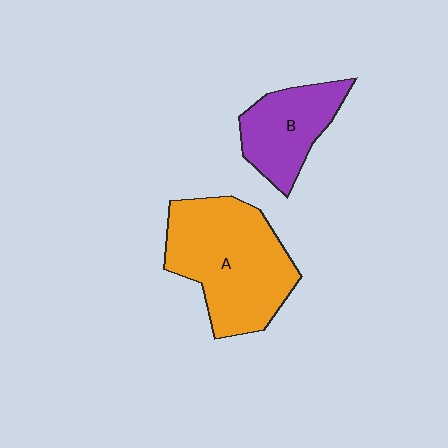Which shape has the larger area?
Shape A (orange).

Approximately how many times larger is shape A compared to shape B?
Approximately 1.8 times.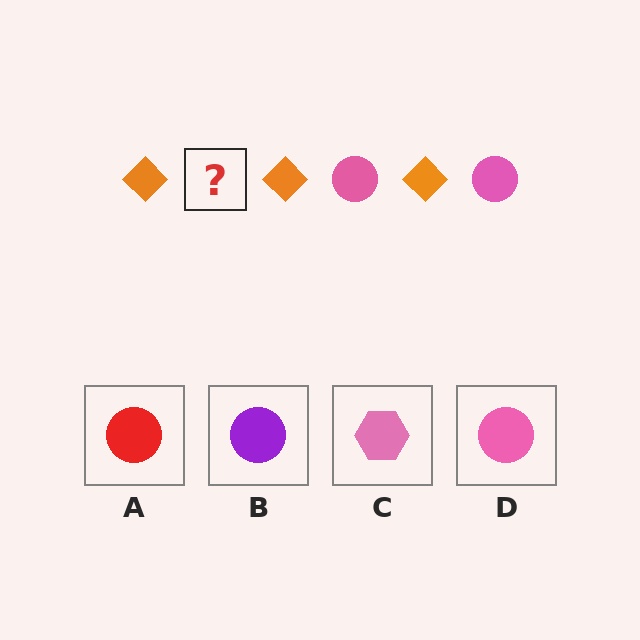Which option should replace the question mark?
Option D.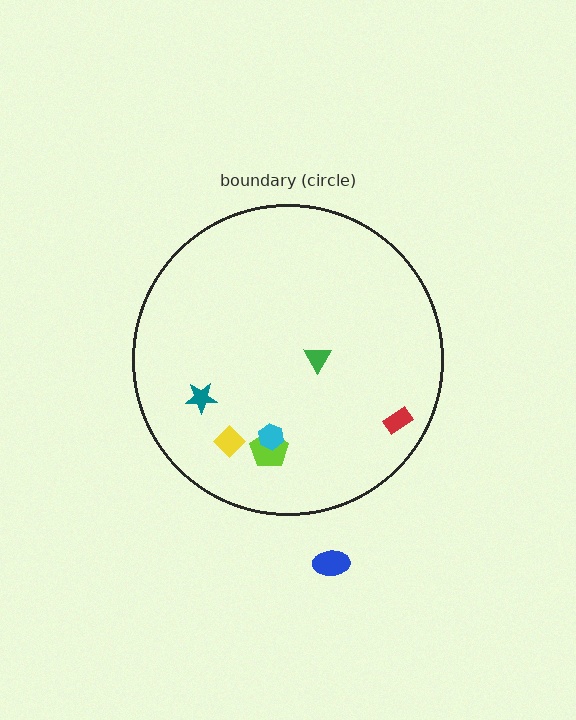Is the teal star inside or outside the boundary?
Inside.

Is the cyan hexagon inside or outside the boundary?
Inside.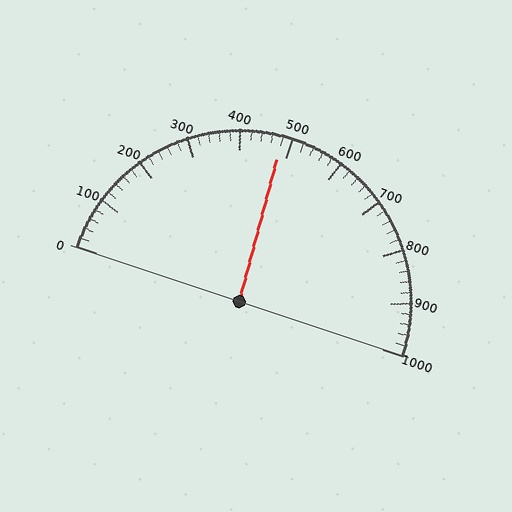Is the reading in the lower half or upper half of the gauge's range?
The reading is in the lower half of the range (0 to 1000).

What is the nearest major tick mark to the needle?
The nearest major tick mark is 500.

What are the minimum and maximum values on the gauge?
The gauge ranges from 0 to 1000.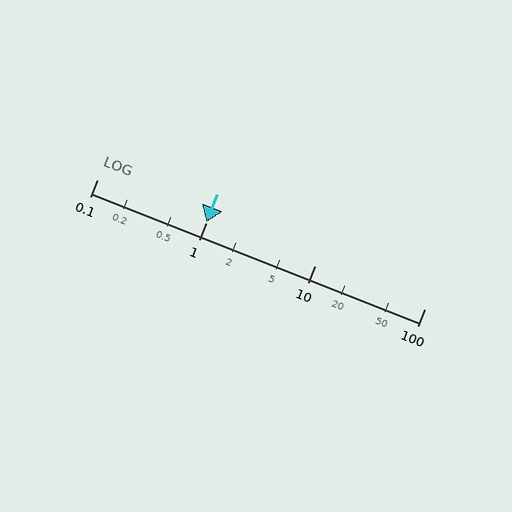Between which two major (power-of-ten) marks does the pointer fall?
The pointer is between 1 and 10.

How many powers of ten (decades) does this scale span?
The scale spans 3 decades, from 0.1 to 100.